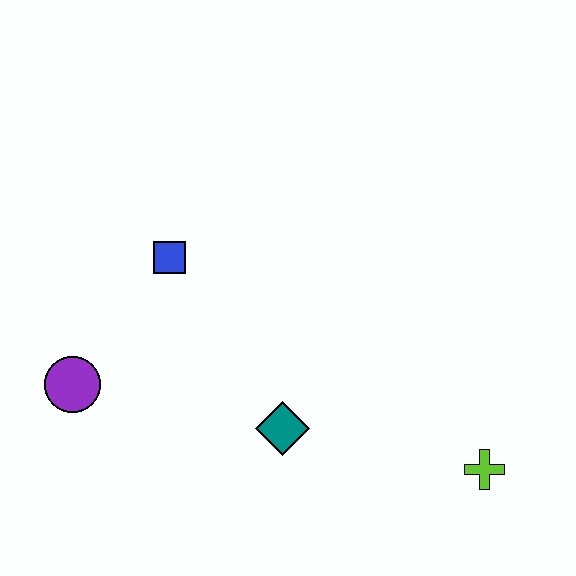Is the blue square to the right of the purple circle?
Yes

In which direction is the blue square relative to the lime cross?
The blue square is to the left of the lime cross.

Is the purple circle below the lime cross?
No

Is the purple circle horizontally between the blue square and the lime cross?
No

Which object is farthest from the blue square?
The lime cross is farthest from the blue square.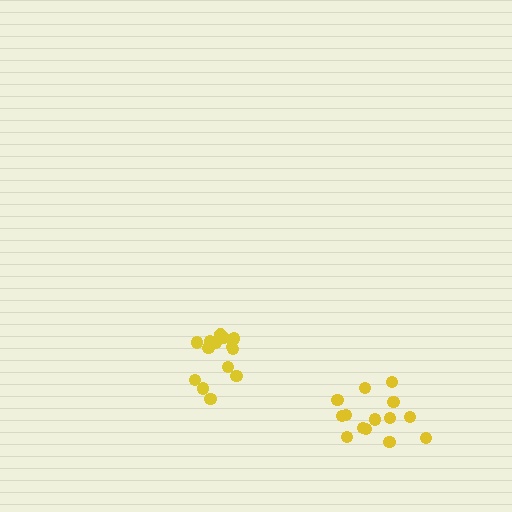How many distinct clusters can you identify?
There are 2 distinct clusters.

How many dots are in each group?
Group 1: 14 dots, Group 2: 14 dots (28 total).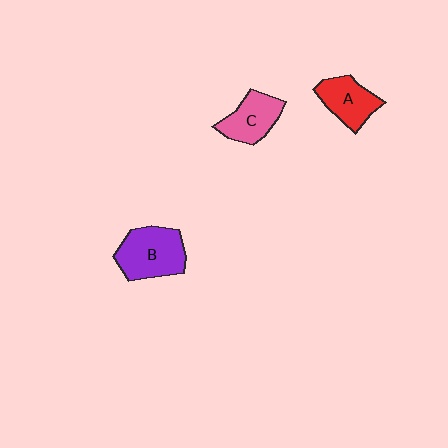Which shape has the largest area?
Shape B (purple).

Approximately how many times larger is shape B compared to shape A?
Approximately 1.4 times.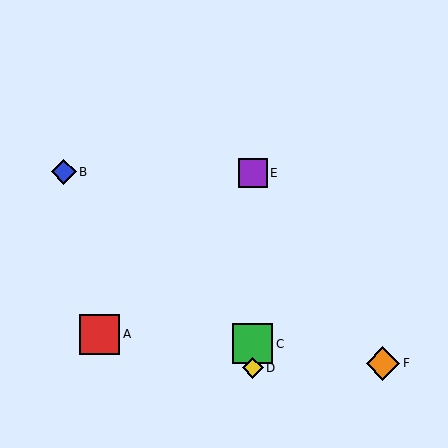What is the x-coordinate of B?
Object B is at x≈64.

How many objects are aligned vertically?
3 objects (C, D, E) are aligned vertically.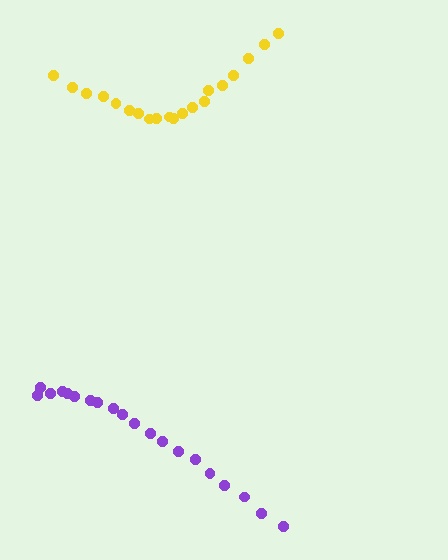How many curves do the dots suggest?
There are 2 distinct paths.